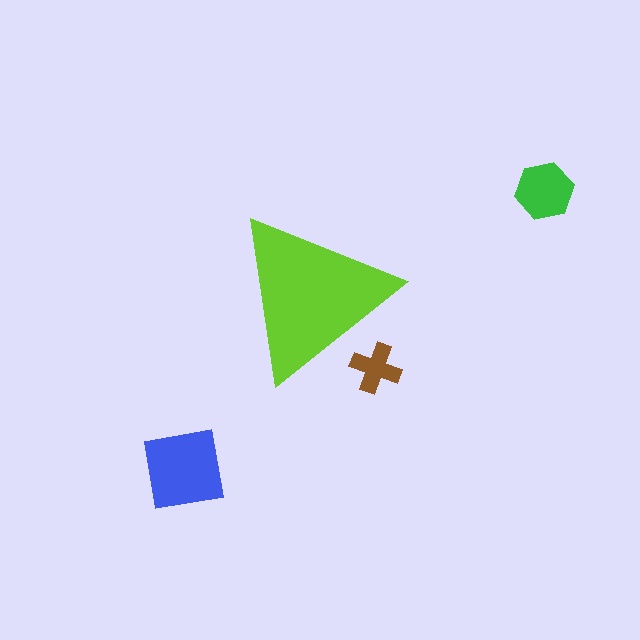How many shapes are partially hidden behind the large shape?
1 shape is partially hidden.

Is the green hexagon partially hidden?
No, the green hexagon is fully visible.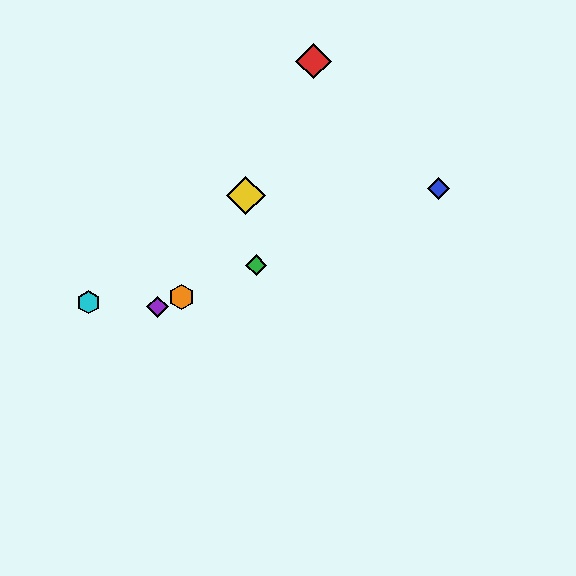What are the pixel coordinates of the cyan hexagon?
The cyan hexagon is at (89, 302).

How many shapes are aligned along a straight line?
4 shapes (the blue diamond, the green diamond, the purple diamond, the orange hexagon) are aligned along a straight line.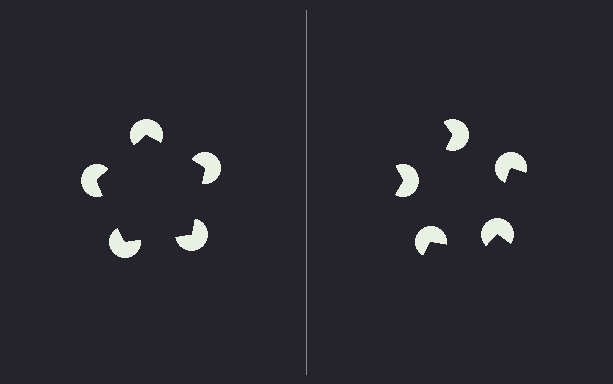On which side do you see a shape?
An illusory pentagon appears on the left side. On the right side the wedge cuts are rotated, so no coherent shape forms.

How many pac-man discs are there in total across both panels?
10 — 5 on each side.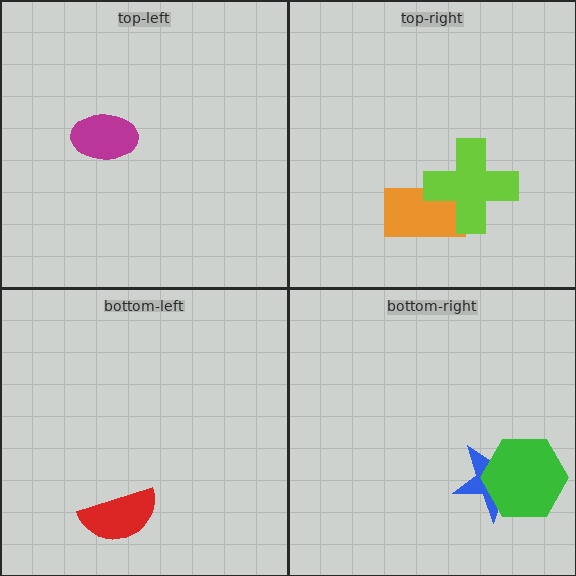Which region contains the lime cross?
The top-right region.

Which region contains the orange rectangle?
The top-right region.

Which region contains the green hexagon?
The bottom-right region.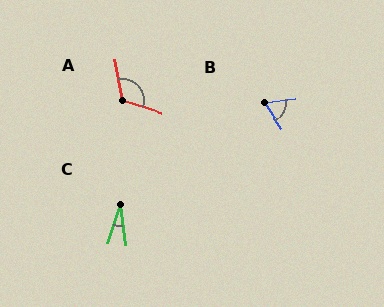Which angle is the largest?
A, at approximately 117 degrees.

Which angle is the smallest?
C, at approximately 25 degrees.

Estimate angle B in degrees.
Approximately 63 degrees.